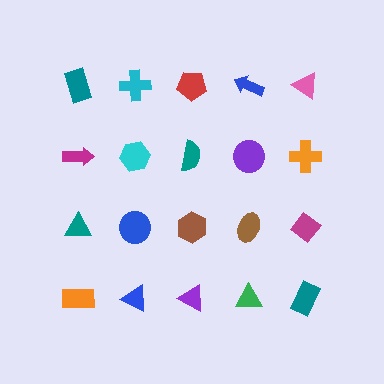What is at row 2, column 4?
A purple circle.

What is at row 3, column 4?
A brown ellipse.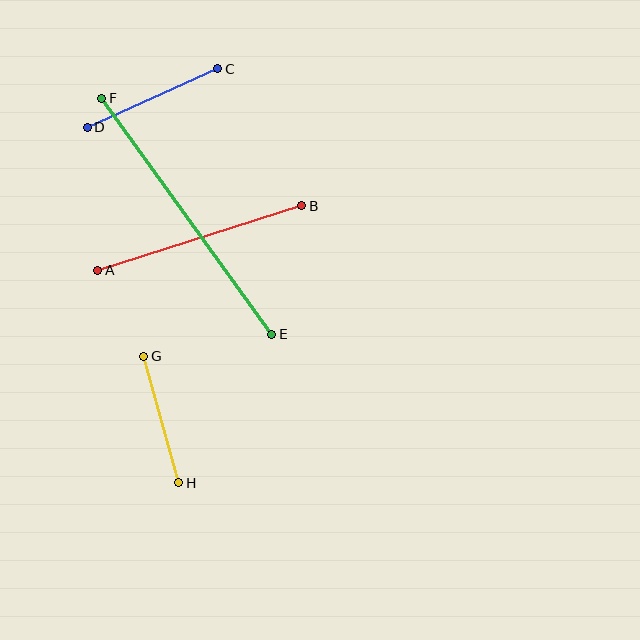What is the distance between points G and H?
The distance is approximately 131 pixels.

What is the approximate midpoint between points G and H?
The midpoint is at approximately (161, 420) pixels.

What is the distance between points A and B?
The distance is approximately 214 pixels.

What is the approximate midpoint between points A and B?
The midpoint is at approximately (200, 238) pixels.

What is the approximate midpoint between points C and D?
The midpoint is at approximately (152, 98) pixels.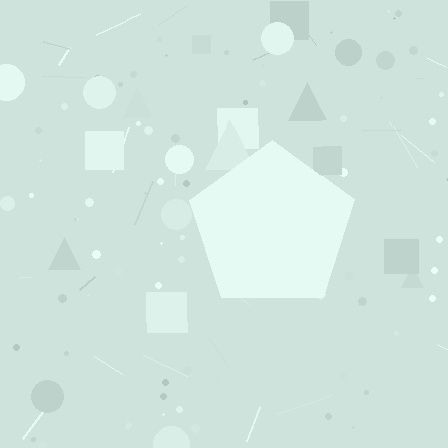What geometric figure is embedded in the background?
A pentagon is embedded in the background.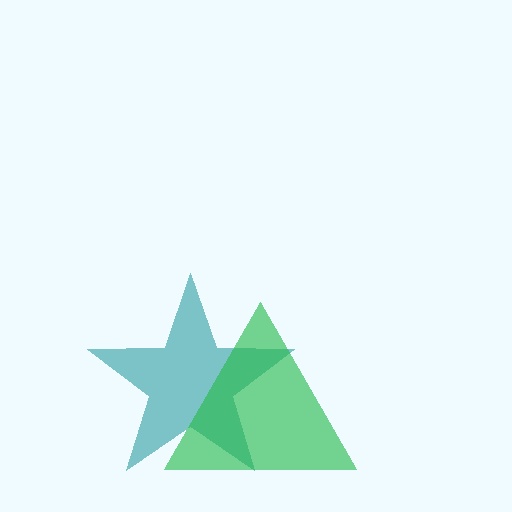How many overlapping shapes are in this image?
There are 2 overlapping shapes in the image.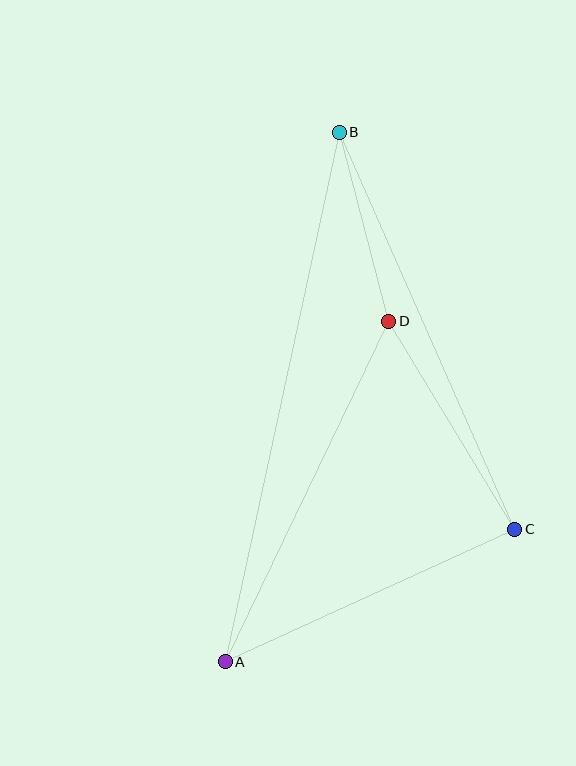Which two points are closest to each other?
Points B and D are closest to each other.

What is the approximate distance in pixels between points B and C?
The distance between B and C is approximately 434 pixels.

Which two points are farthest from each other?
Points A and B are farthest from each other.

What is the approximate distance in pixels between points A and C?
The distance between A and C is approximately 319 pixels.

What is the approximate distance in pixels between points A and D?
The distance between A and D is approximately 377 pixels.